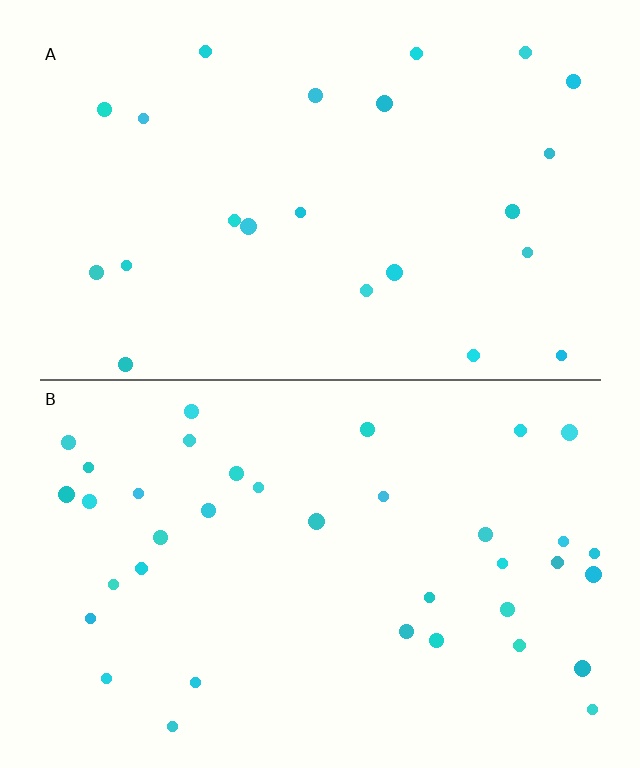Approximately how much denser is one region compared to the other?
Approximately 1.6× — region B over region A.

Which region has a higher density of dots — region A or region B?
B (the bottom).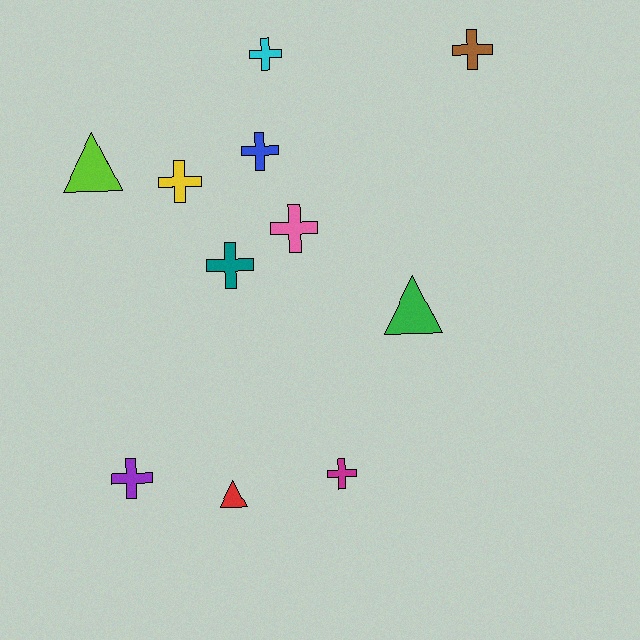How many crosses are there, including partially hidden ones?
There are 8 crosses.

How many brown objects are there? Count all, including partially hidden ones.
There is 1 brown object.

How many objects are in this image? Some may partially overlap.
There are 11 objects.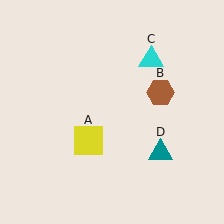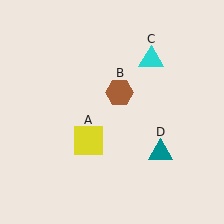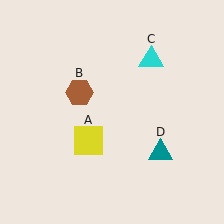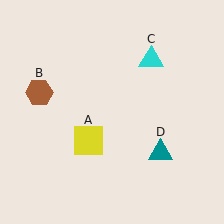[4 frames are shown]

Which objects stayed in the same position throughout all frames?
Yellow square (object A) and cyan triangle (object C) and teal triangle (object D) remained stationary.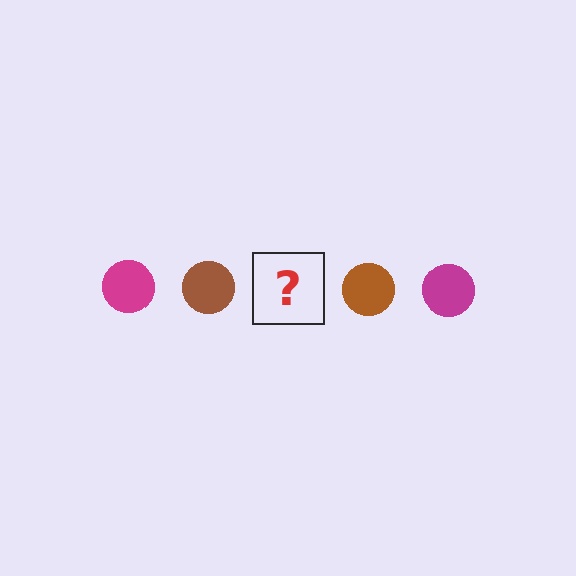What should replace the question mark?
The question mark should be replaced with a magenta circle.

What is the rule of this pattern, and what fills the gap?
The rule is that the pattern cycles through magenta, brown circles. The gap should be filled with a magenta circle.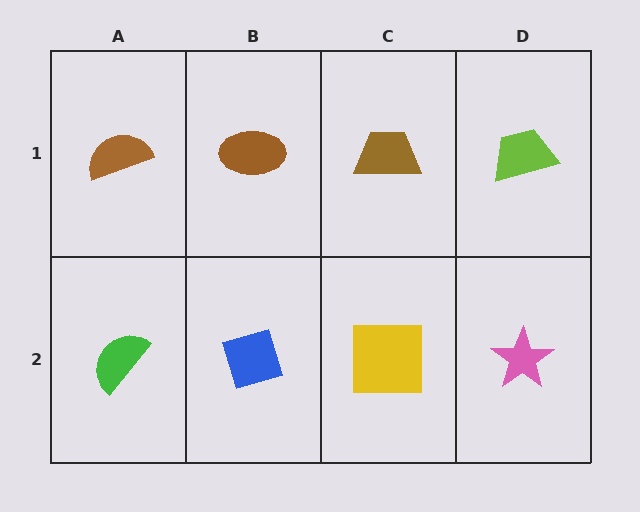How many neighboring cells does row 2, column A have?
2.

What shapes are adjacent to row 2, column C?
A brown trapezoid (row 1, column C), a blue diamond (row 2, column B), a pink star (row 2, column D).